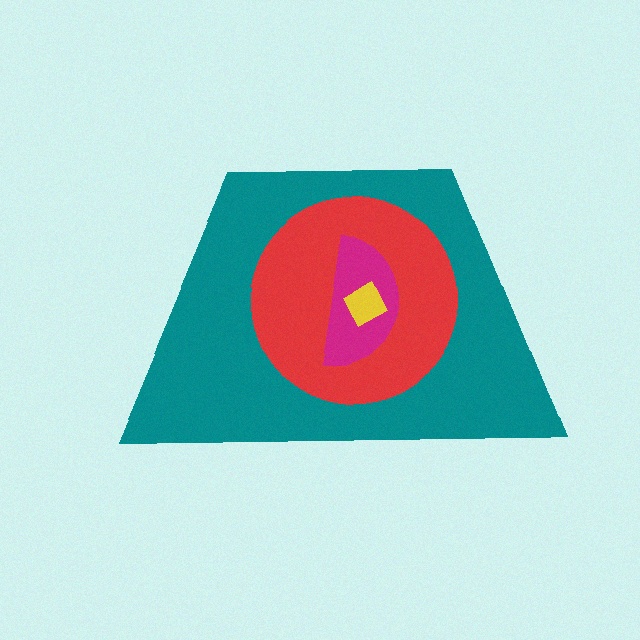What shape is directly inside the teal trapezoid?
The red circle.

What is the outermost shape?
The teal trapezoid.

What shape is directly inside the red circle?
The magenta semicircle.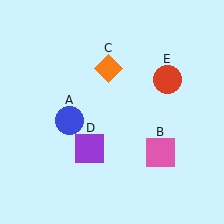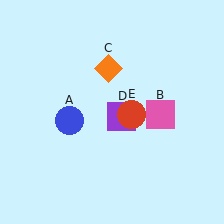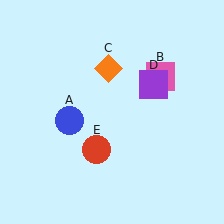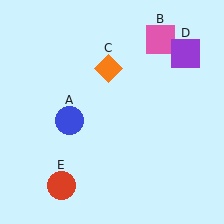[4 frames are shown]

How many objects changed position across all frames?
3 objects changed position: pink square (object B), purple square (object D), red circle (object E).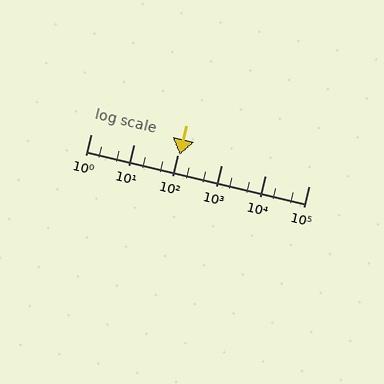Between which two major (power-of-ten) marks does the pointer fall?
The pointer is between 100 and 1000.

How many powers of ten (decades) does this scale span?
The scale spans 5 decades, from 1 to 100000.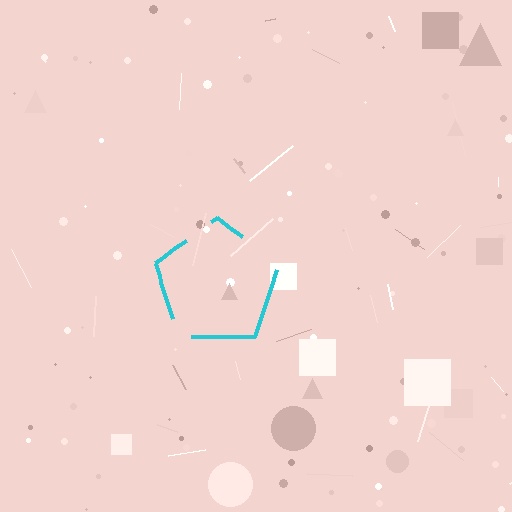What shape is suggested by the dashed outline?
The dashed outline suggests a pentagon.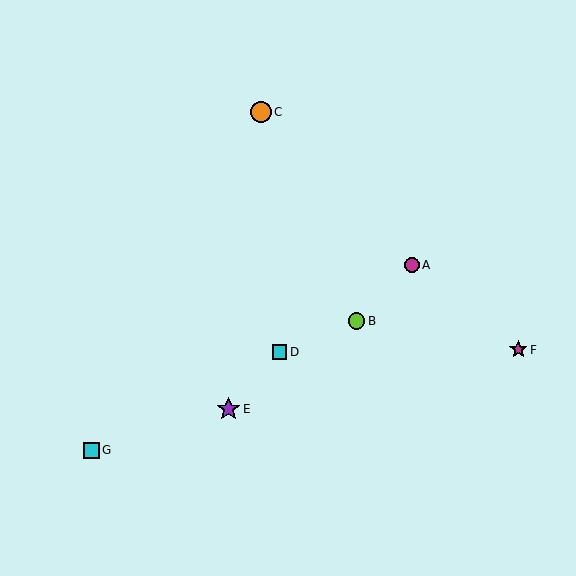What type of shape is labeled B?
Shape B is a lime circle.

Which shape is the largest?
The purple star (labeled E) is the largest.